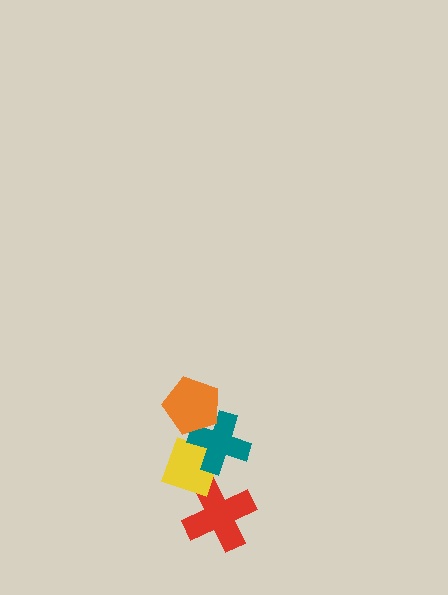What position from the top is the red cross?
The red cross is 4th from the top.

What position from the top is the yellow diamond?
The yellow diamond is 3rd from the top.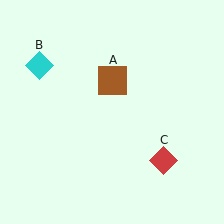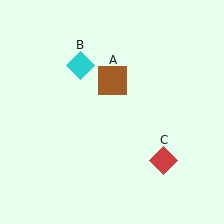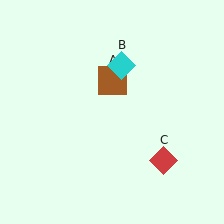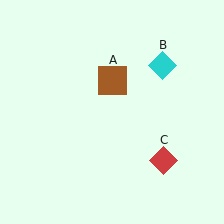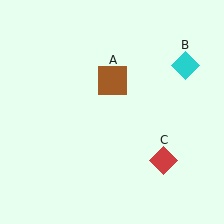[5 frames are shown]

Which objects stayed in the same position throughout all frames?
Brown square (object A) and red diamond (object C) remained stationary.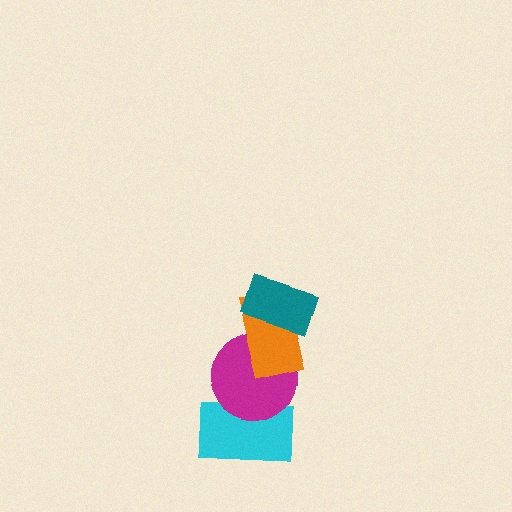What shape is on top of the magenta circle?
The orange rectangle is on top of the magenta circle.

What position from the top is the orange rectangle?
The orange rectangle is 2nd from the top.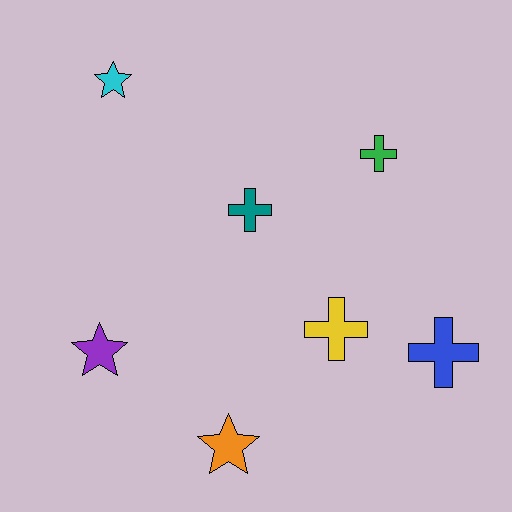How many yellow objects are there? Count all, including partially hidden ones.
There is 1 yellow object.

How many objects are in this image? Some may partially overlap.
There are 7 objects.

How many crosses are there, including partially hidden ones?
There are 4 crosses.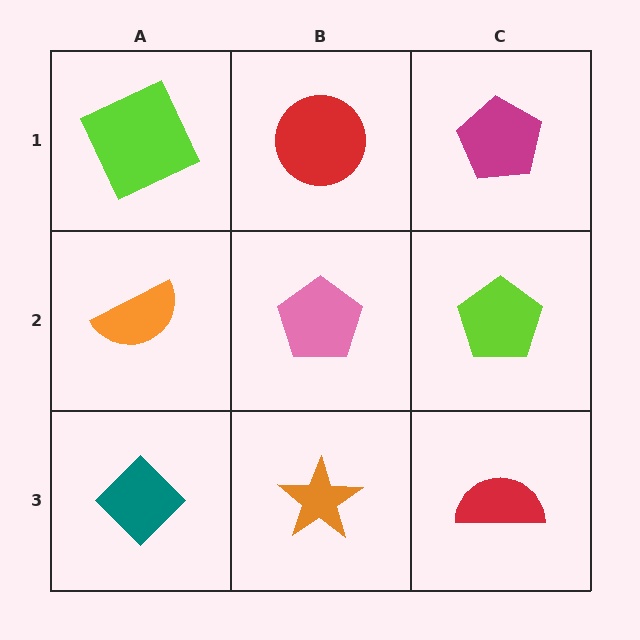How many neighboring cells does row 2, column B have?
4.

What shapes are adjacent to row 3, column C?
A lime pentagon (row 2, column C), an orange star (row 3, column B).